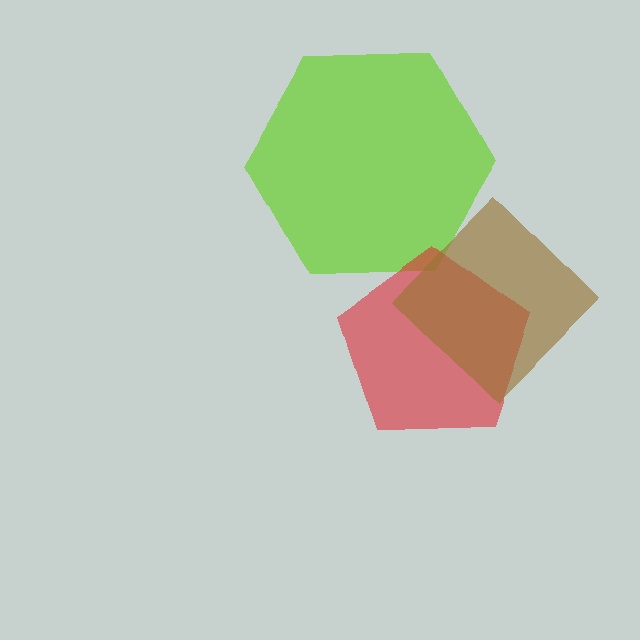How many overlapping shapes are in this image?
There are 3 overlapping shapes in the image.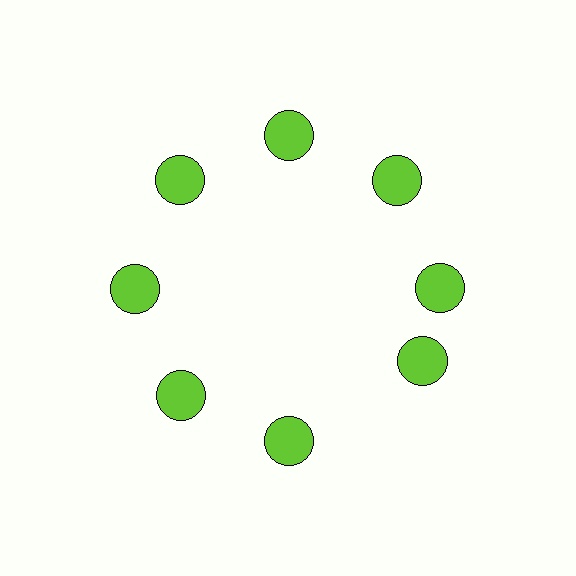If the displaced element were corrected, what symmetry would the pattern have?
It would have 8-fold rotational symmetry — the pattern would map onto itself every 45 degrees.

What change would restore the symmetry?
The symmetry would be restored by rotating it back into even spacing with its neighbors so that all 8 circles sit at equal angles and equal distance from the center.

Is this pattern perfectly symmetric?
No. The 8 lime circles are arranged in a ring, but one element near the 4 o'clock position is rotated out of alignment along the ring, breaking the 8-fold rotational symmetry.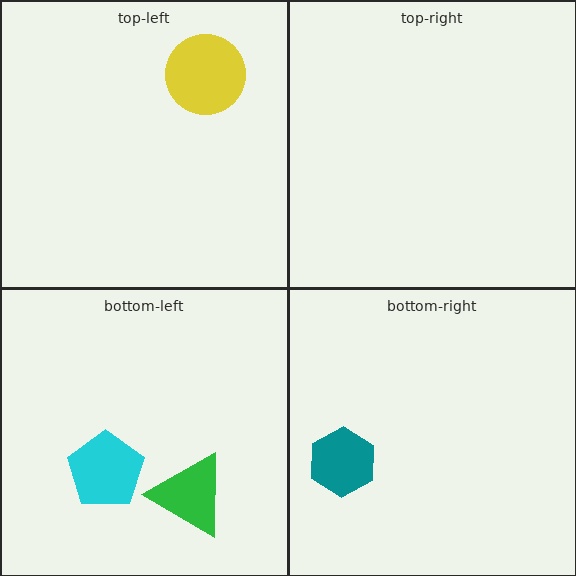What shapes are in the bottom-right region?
The teal hexagon.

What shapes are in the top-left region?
The yellow circle.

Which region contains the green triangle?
The bottom-left region.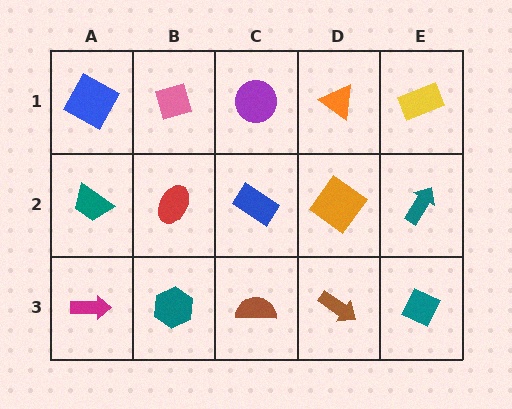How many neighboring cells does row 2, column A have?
3.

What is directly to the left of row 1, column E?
An orange triangle.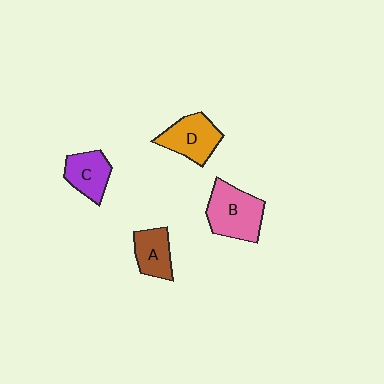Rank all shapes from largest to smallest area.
From largest to smallest: B (pink), D (orange), C (purple), A (brown).